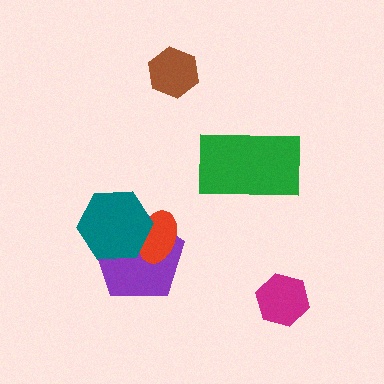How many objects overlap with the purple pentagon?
2 objects overlap with the purple pentagon.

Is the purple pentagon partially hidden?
Yes, it is partially covered by another shape.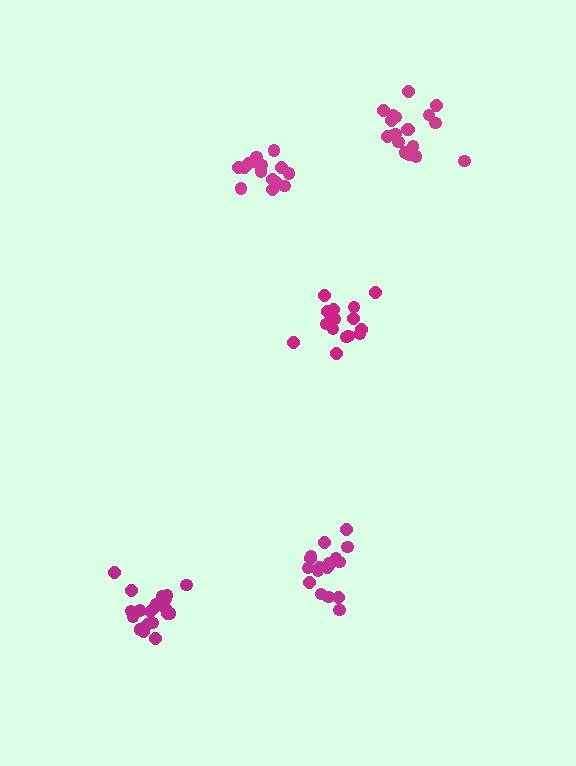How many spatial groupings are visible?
There are 5 spatial groupings.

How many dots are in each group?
Group 1: 15 dots, Group 2: 19 dots, Group 3: 20 dots, Group 4: 15 dots, Group 5: 18 dots (87 total).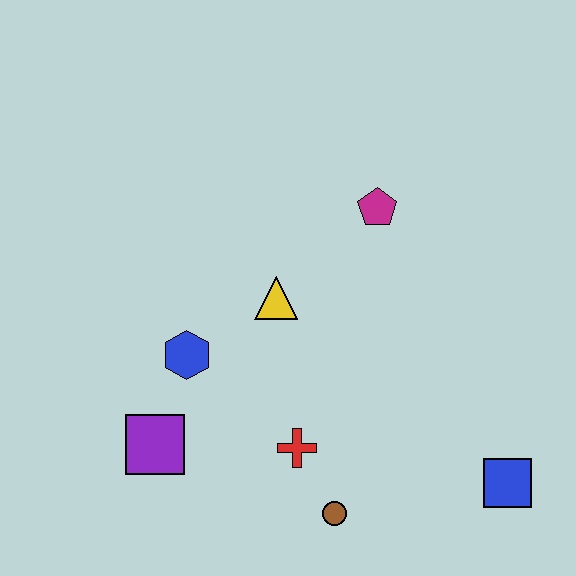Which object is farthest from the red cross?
The magenta pentagon is farthest from the red cross.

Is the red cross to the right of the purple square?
Yes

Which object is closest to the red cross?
The brown circle is closest to the red cross.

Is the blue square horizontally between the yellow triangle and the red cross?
No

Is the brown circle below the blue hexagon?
Yes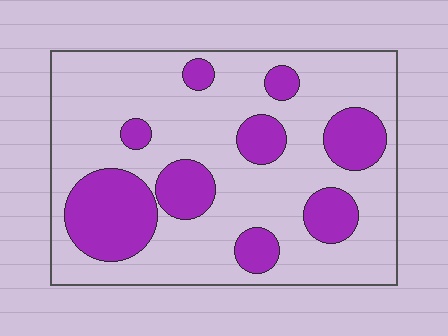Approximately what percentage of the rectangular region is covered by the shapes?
Approximately 25%.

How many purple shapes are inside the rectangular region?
9.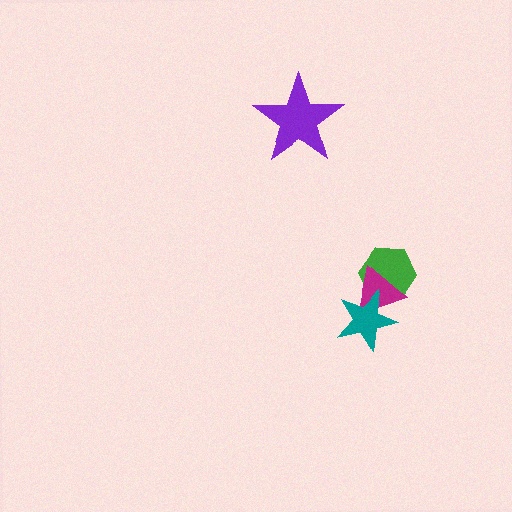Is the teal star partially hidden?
No, no other shape covers it.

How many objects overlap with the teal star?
2 objects overlap with the teal star.